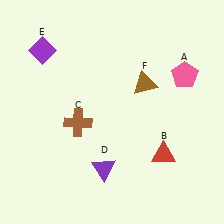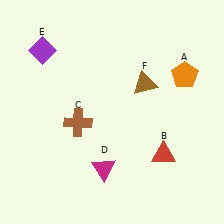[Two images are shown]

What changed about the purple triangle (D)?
In Image 1, D is purple. In Image 2, it changed to magenta.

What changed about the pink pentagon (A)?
In Image 1, A is pink. In Image 2, it changed to orange.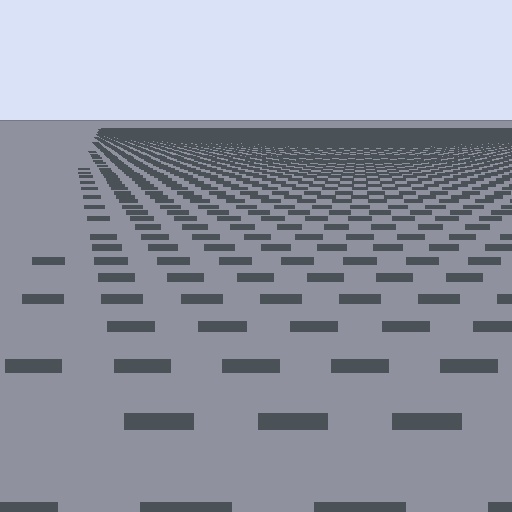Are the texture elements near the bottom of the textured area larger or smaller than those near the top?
Larger. Near the bottom, elements are closer to the viewer and appear at a bigger on-screen size.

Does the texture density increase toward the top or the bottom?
Density increases toward the top.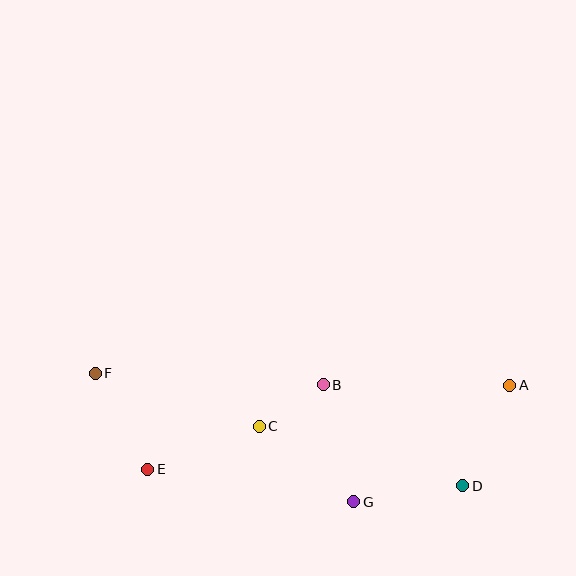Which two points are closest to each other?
Points B and C are closest to each other.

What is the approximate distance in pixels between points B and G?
The distance between B and G is approximately 121 pixels.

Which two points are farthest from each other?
Points A and F are farthest from each other.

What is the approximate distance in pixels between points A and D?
The distance between A and D is approximately 111 pixels.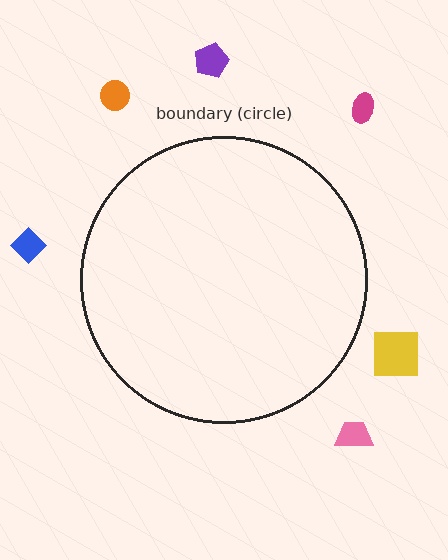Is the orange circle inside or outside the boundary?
Outside.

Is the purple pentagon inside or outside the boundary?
Outside.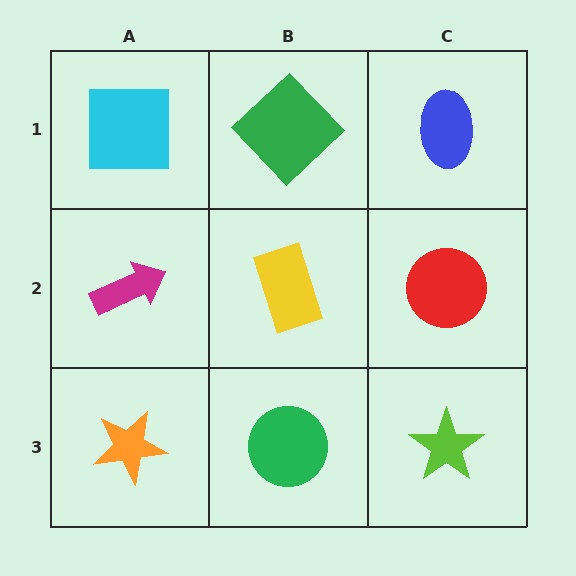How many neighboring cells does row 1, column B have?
3.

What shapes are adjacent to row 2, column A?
A cyan square (row 1, column A), an orange star (row 3, column A), a yellow rectangle (row 2, column B).